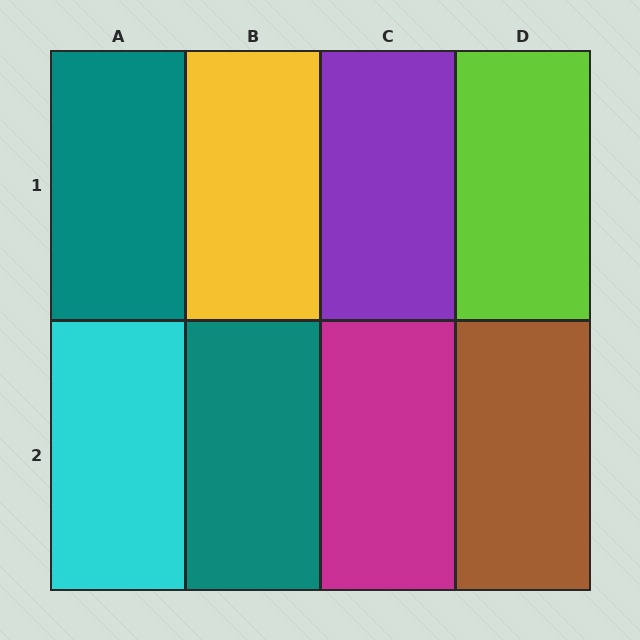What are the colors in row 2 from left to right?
Cyan, teal, magenta, brown.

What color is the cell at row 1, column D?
Lime.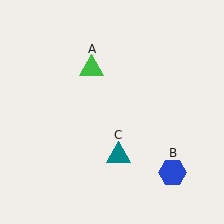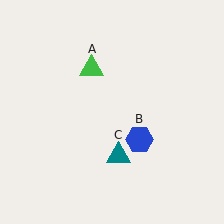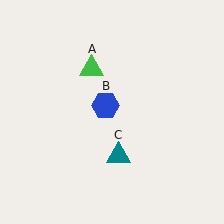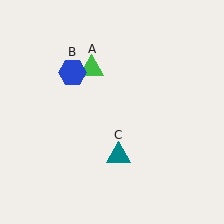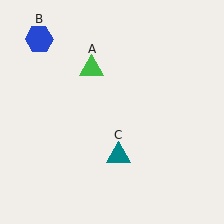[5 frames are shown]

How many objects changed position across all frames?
1 object changed position: blue hexagon (object B).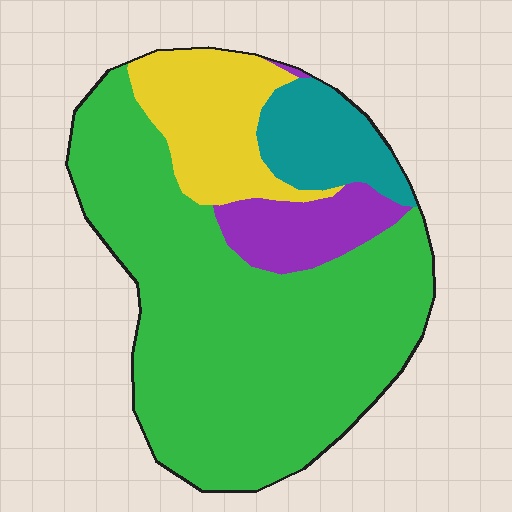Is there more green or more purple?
Green.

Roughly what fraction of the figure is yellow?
Yellow takes up about one sixth (1/6) of the figure.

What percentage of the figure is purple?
Purple takes up less than a sixth of the figure.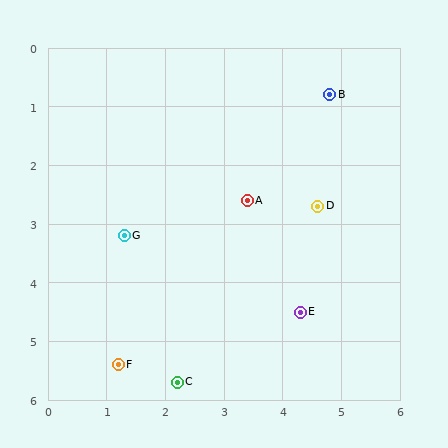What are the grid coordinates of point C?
Point C is at approximately (2.2, 5.7).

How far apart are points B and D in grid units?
Points B and D are about 1.9 grid units apart.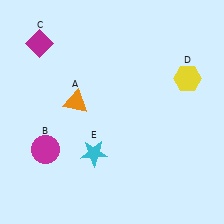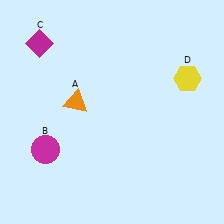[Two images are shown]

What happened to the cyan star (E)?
The cyan star (E) was removed in Image 2. It was in the bottom-left area of Image 1.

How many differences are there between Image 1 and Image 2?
There is 1 difference between the two images.